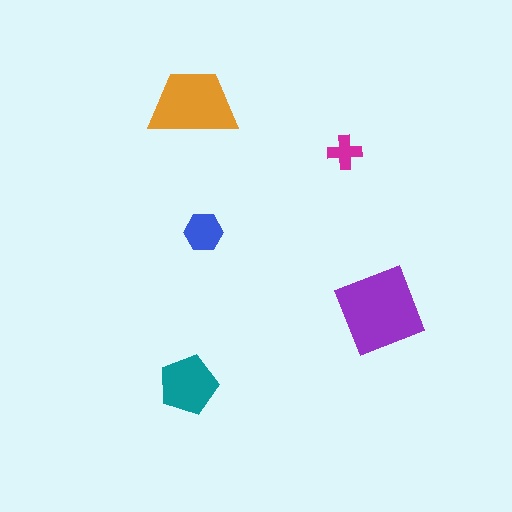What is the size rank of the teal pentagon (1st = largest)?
3rd.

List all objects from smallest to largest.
The magenta cross, the blue hexagon, the teal pentagon, the orange trapezoid, the purple square.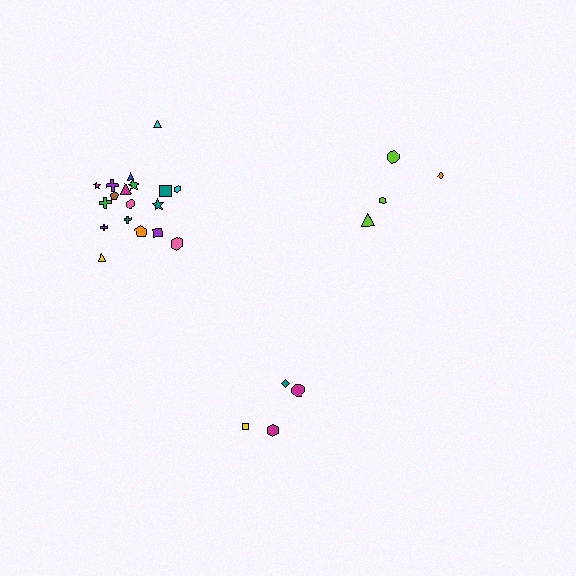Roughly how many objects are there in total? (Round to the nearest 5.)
Roughly 25 objects in total.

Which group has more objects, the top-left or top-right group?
The top-left group.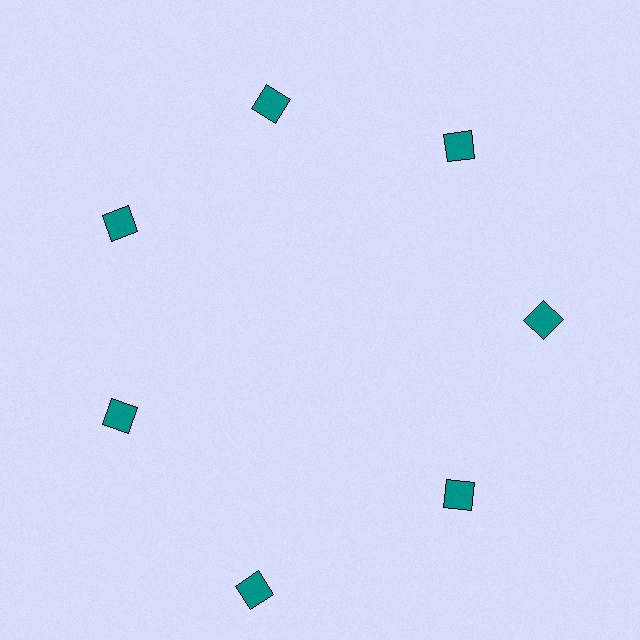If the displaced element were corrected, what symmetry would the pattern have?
It would have 7-fold rotational symmetry — the pattern would map onto itself every 51 degrees.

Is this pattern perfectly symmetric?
No. The 7 teal diamonds are arranged in a ring, but one element near the 6 o'clock position is pushed outward from the center, breaking the 7-fold rotational symmetry.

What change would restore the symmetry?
The symmetry would be restored by moving it inward, back onto the ring so that all 7 diamonds sit at equal angles and equal distance from the center.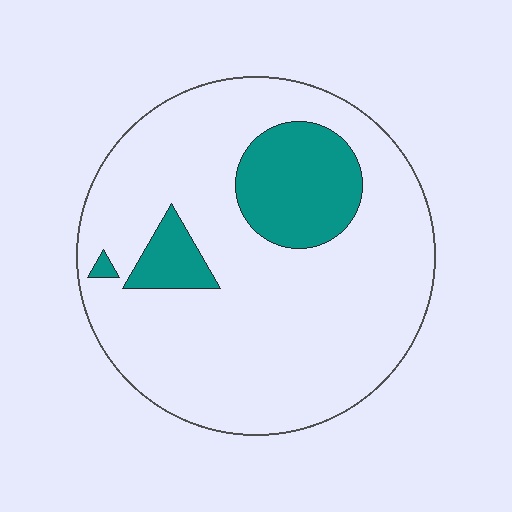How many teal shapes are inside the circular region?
3.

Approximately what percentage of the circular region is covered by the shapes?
Approximately 15%.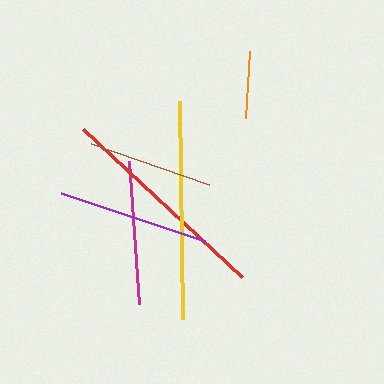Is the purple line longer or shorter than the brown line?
The purple line is longer than the brown line.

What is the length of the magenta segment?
The magenta segment is approximately 143 pixels long.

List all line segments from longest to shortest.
From longest to shortest: yellow, red, purple, magenta, brown, orange.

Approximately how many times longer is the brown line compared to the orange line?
The brown line is approximately 1.9 times the length of the orange line.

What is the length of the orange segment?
The orange segment is approximately 67 pixels long.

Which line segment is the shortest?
The orange line is the shortest at approximately 67 pixels.